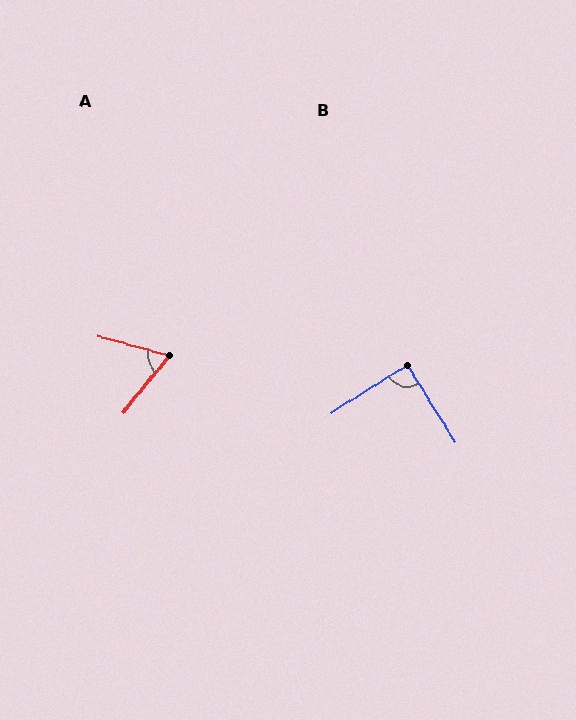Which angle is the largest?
B, at approximately 90 degrees.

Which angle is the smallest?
A, at approximately 66 degrees.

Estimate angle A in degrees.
Approximately 66 degrees.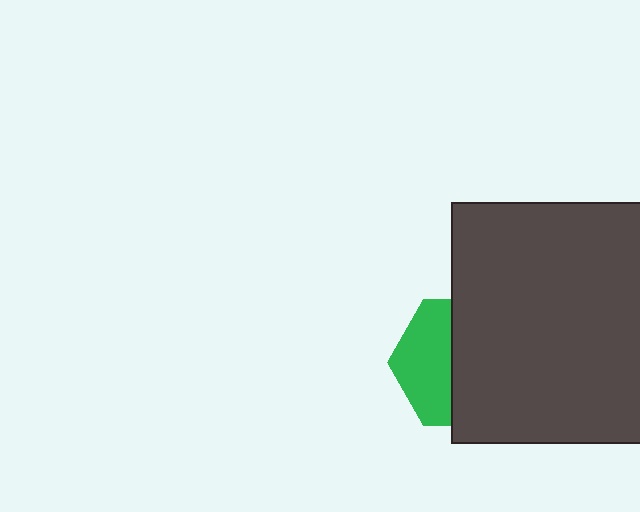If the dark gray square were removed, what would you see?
You would see the complete green hexagon.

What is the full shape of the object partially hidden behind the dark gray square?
The partially hidden object is a green hexagon.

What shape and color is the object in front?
The object in front is a dark gray square.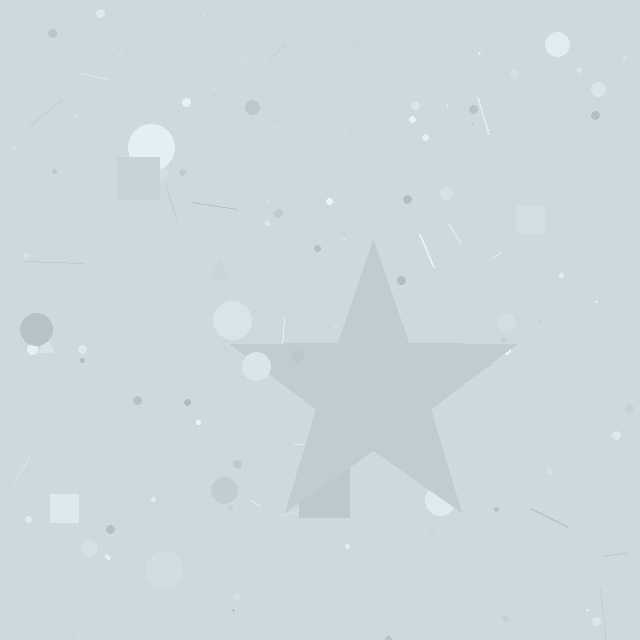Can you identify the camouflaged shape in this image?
The camouflaged shape is a star.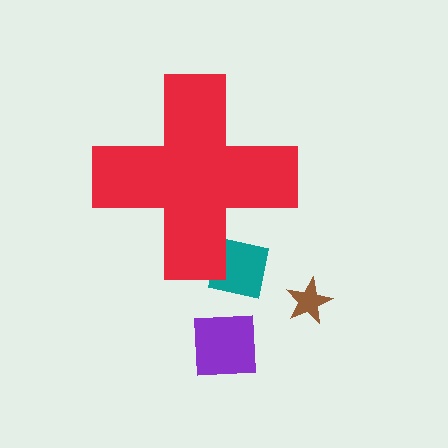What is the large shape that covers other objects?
A red cross.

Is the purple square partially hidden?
No, the purple square is fully visible.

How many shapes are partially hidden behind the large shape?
1 shape is partially hidden.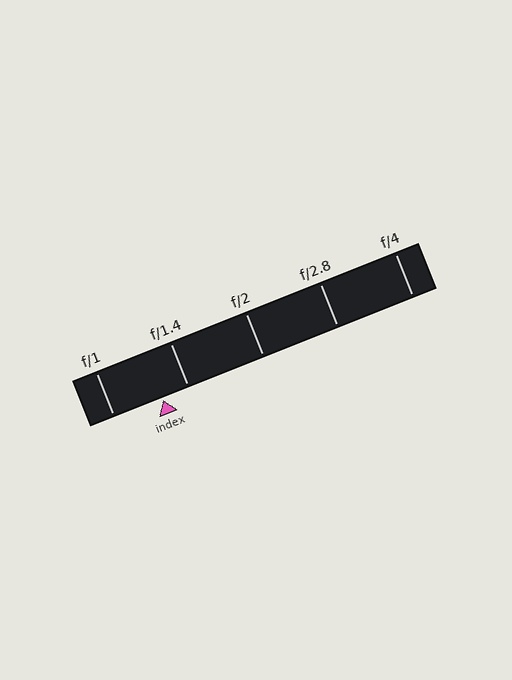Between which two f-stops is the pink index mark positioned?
The index mark is between f/1 and f/1.4.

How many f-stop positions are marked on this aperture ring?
There are 5 f-stop positions marked.